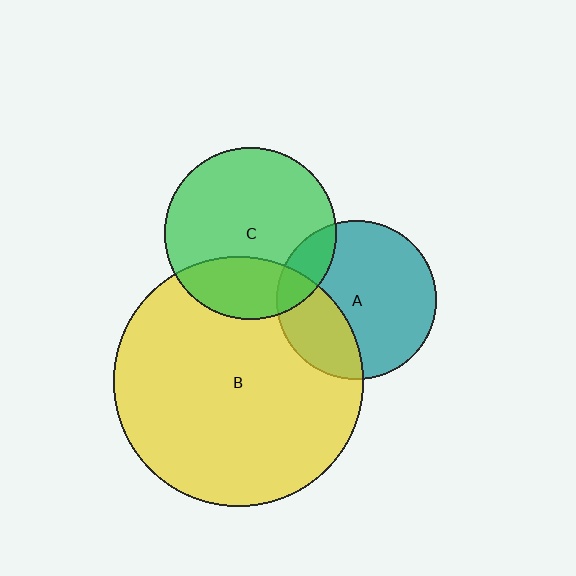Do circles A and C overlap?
Yes.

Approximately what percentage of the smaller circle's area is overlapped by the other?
Approximately 15%.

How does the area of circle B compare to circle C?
Approximately 2.1 times.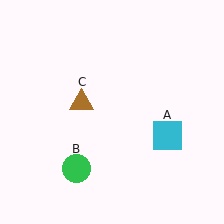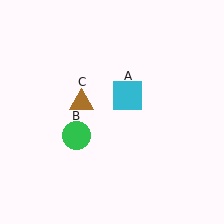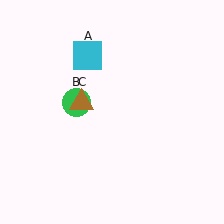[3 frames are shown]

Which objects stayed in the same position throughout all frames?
Brown triangle (object C) remained stationary.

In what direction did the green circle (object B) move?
The green circle (object B) moved up.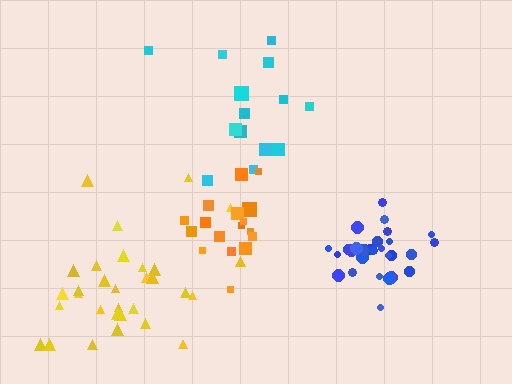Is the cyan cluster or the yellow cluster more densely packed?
Yellow.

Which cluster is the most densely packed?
Blue.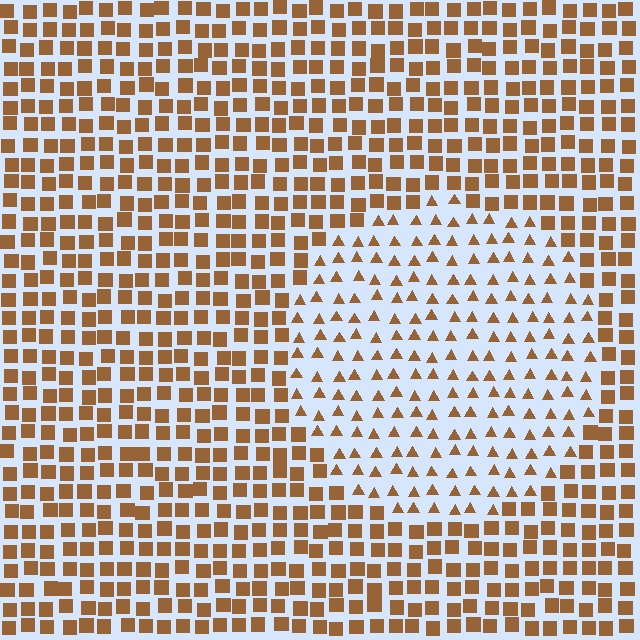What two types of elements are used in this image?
The image uses triangles inside the circle region and squares outside it.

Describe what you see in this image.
The image is filled with small brown elements arranged in a uniform grid. A circle-shaped region contains triangles, while the surrounding area contains squares. The boundary is defined purely by the change in element shape.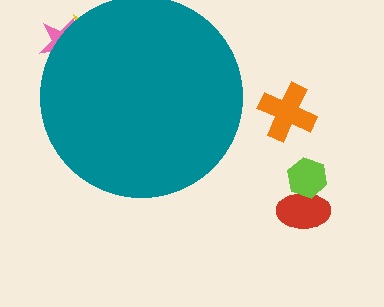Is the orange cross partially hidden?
No, the orange cross is fully visible.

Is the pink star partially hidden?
Yes, the pink star is partially hidden behind the teal circle.